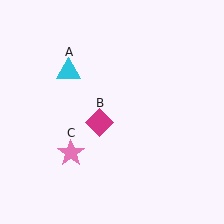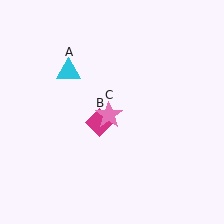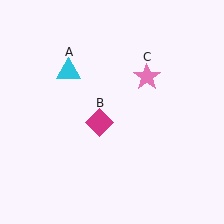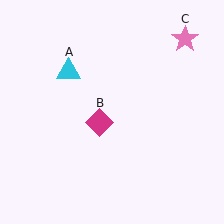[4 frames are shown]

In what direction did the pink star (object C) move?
The pink star (object C) moved up and to the right.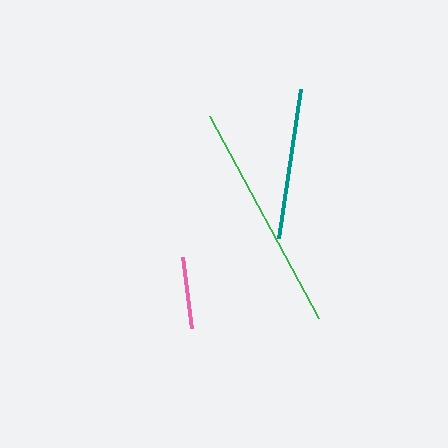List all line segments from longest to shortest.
From longest to shortest: green, teal, pink.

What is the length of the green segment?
The green segment is approximately 230 pixels long.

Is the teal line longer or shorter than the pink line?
The teal line is longer than the pink line.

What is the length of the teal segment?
The teal segment is approximately 150 pixels long.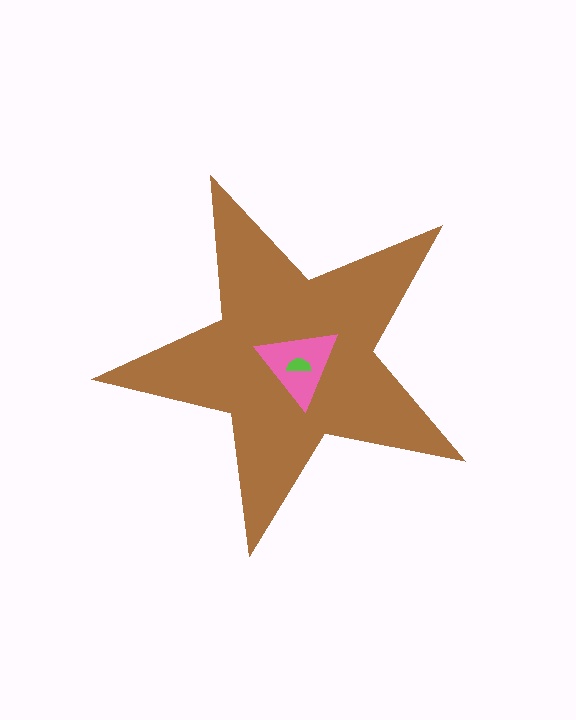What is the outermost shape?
The brown star.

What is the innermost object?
The lime semicircle.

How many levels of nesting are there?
3.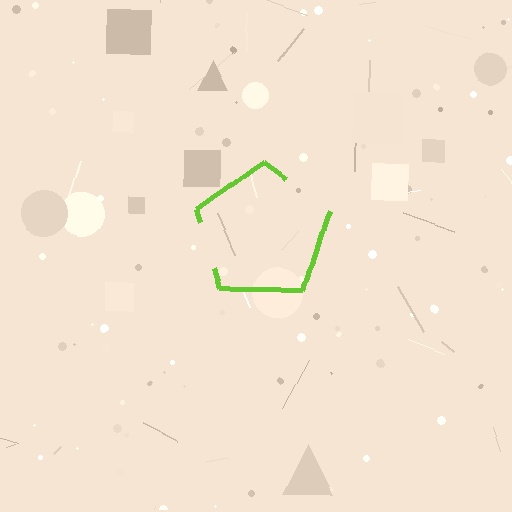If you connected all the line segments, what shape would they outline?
They would outline a pentagon.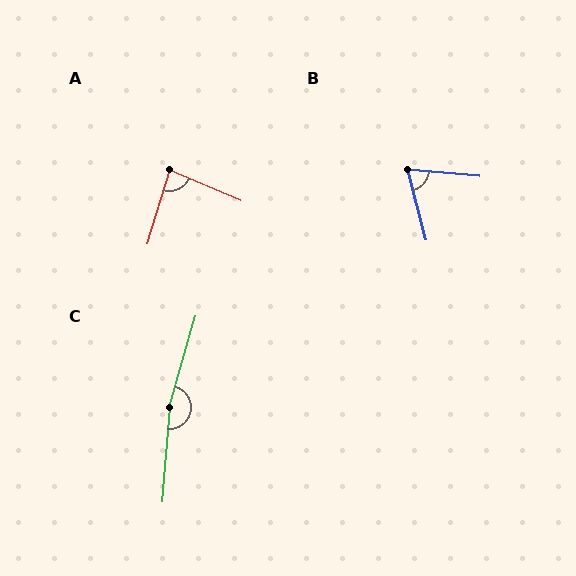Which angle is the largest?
C, at approximately 168 degrees.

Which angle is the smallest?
B, at approximately 70 degrees.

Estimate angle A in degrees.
Approximately 84 degrees.